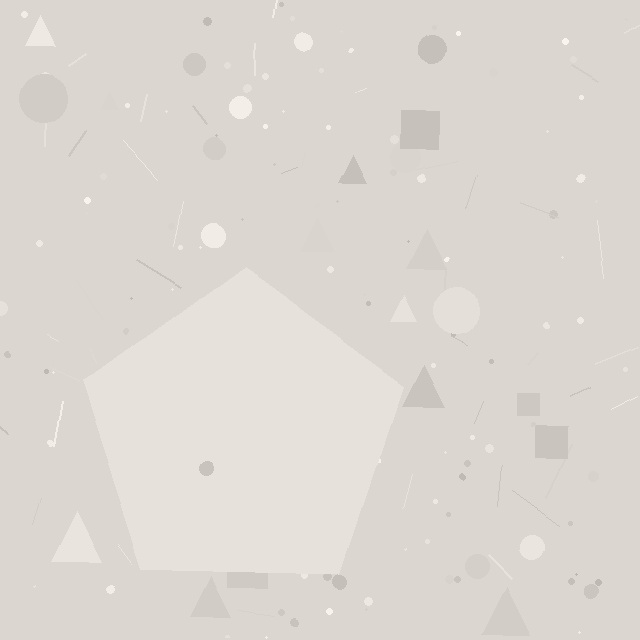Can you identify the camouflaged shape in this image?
The camouflaged shape is a pentagon.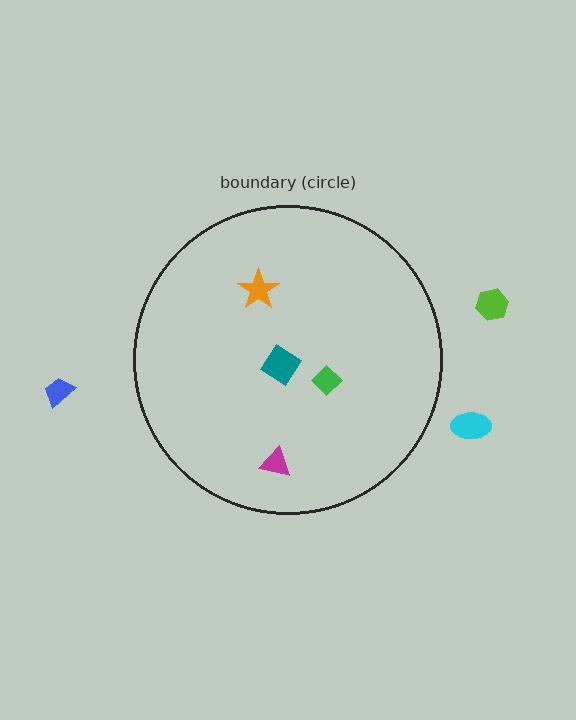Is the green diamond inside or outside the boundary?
Inside.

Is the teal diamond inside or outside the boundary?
Inside.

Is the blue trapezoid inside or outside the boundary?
Outside.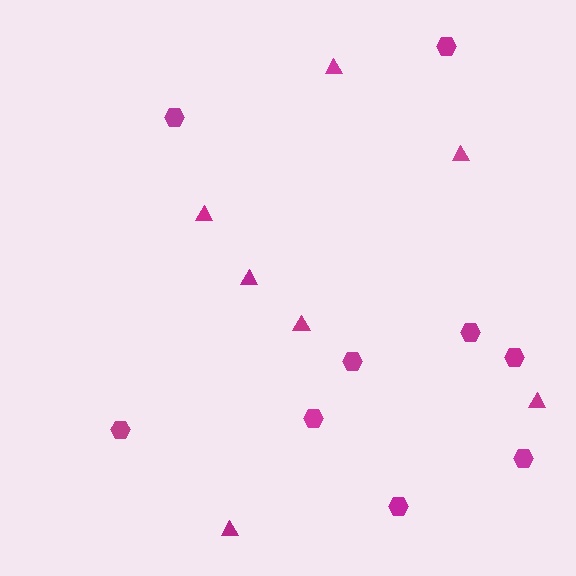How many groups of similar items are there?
There are 2 groups: one group of triangles (7) and one group of hexagons (9).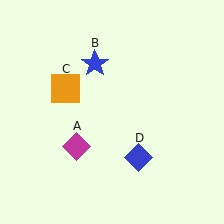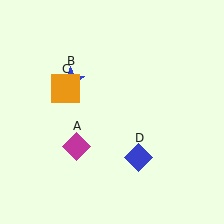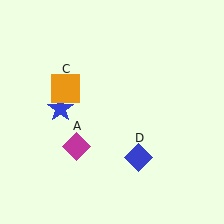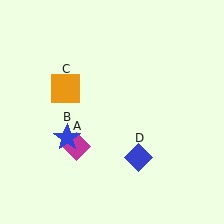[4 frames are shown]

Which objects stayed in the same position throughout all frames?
Magenta diamond (object A) and orange square (object C) and blue diamond (object D) remained stationary.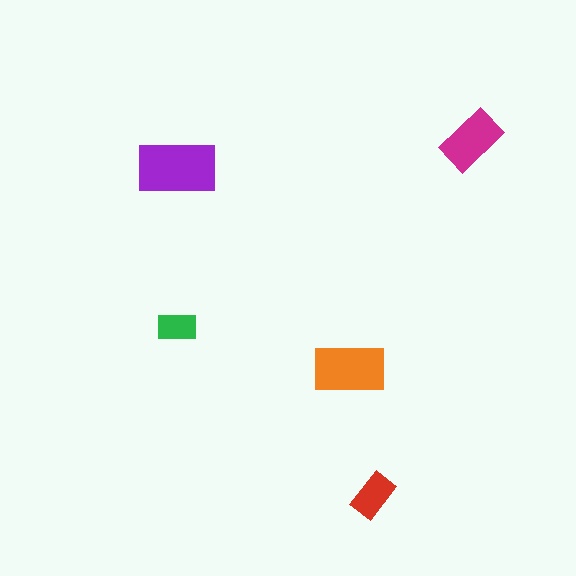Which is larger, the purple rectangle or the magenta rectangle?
The purple one.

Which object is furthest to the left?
The purple rectangle is leftmost.